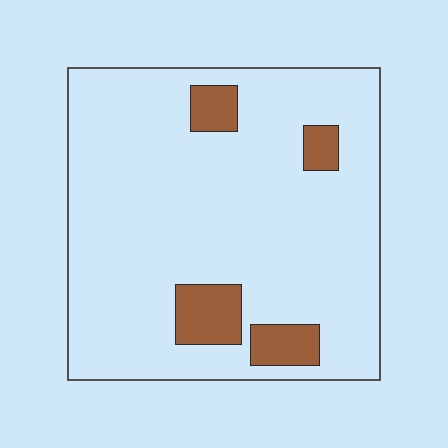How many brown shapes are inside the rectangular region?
4.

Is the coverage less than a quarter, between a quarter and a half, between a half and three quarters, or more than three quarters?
Less than a quarter.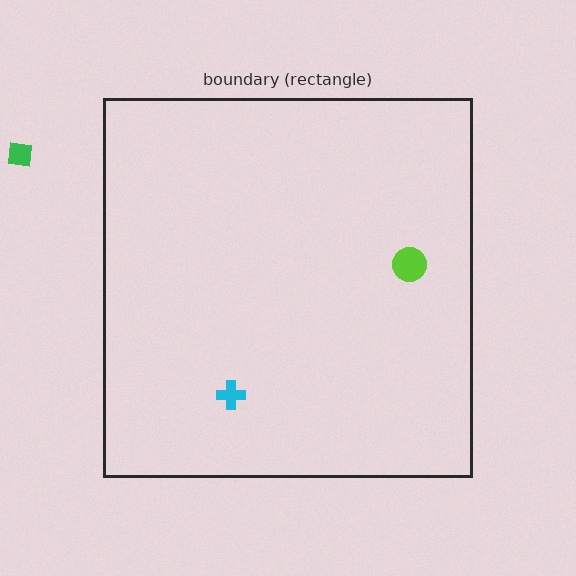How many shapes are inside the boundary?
2 inside, 1 outside.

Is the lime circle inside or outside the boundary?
Inside.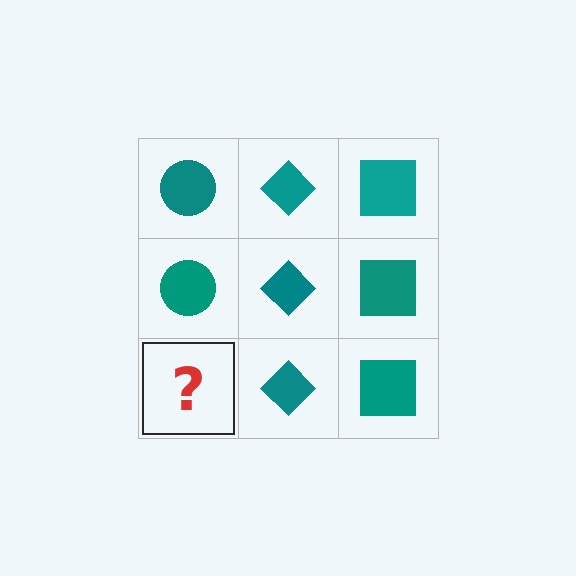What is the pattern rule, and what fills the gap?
The rule is that each column has a consistent shape. The gap should be filled with a teal circle.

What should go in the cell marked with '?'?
The missing cell should contain a teal circle.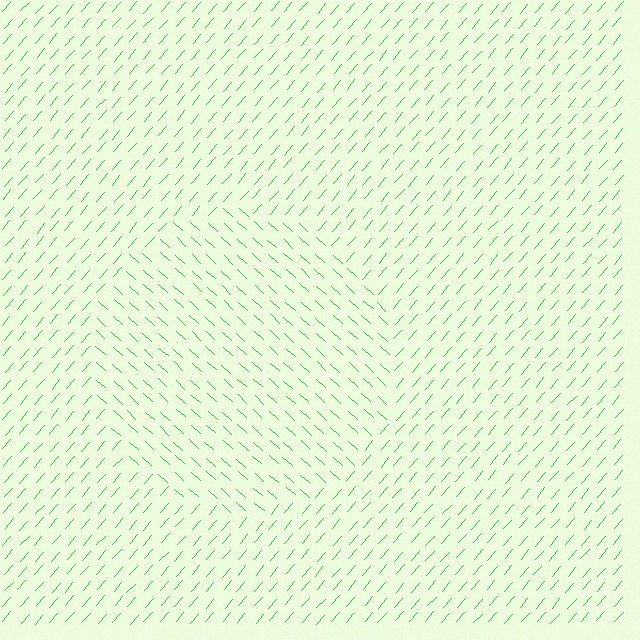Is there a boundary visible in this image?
Yes, there is a texture boundary formed by a change in line orientation.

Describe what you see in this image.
The image is filled with small green line segments. A circle region in the image has lines oriented differently from the surrounding lines, creating a visible texture boundary.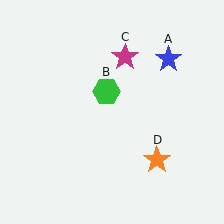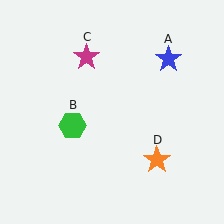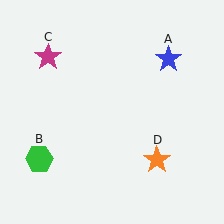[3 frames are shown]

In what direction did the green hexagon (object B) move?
The green hexagon (object B) moved down and to the left.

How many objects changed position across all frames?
2 objects changed position: green hexagon (object B), magenta star (object C).